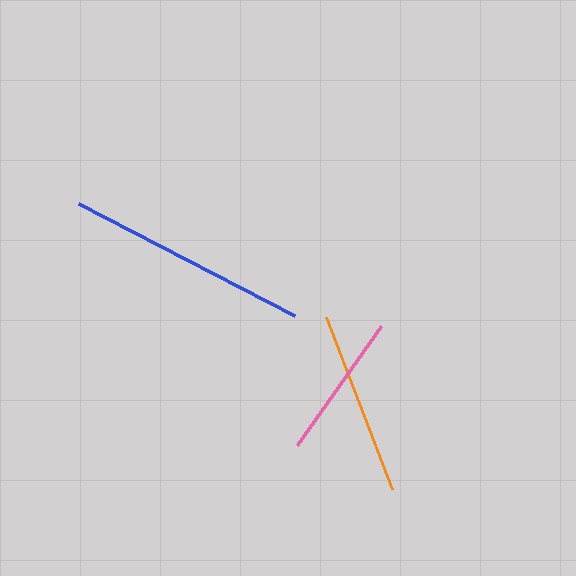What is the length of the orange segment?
The orange segment is approximately 184 pixels long.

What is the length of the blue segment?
The blue segment is approximately 243 pixels long.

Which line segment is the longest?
The blue line is the longest at approximately 243 pixels.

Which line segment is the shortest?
The pink line is the shortest at approximately 146 pixels.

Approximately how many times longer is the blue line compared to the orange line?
The blue line is approximately 1.3 times the length of the orange line.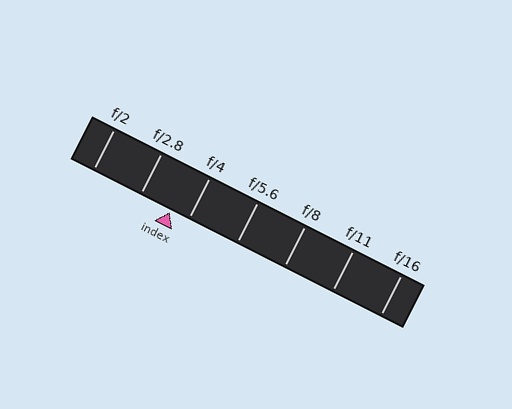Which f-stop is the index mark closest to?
The index mark is closest to f/4.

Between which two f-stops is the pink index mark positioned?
The index mark is between f/2.8 and f/4.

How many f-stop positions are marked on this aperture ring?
There are 7 f-stop positions marked.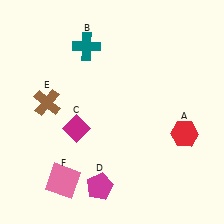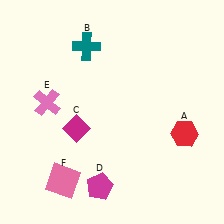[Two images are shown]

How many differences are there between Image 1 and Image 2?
There is 1 difference between the two images.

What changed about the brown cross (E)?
In Image 1, E is brown. In Image 2, it changed to pink.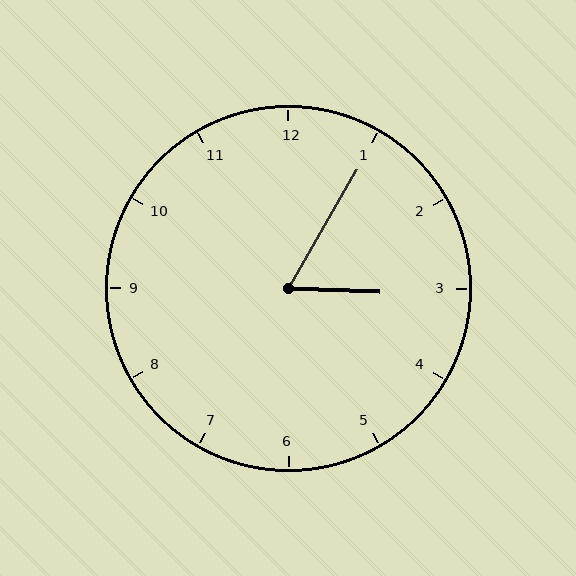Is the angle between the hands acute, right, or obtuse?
It is acute.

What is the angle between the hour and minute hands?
Approximately 62 degrees.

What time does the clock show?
3:05.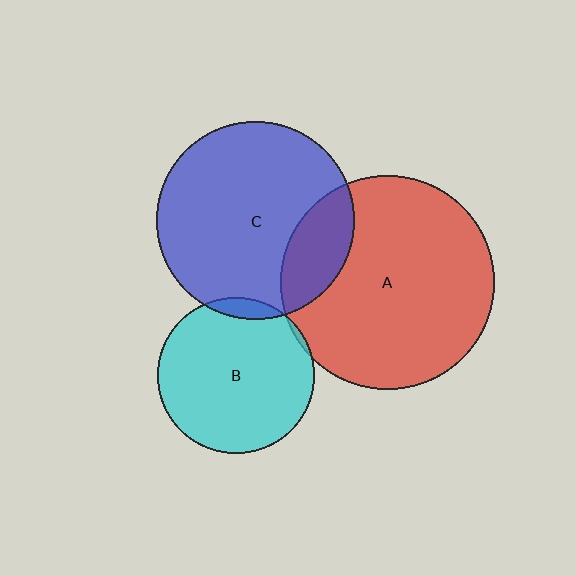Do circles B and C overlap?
Yes.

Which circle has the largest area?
Circle A (red).